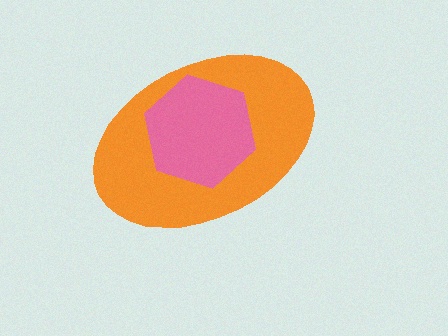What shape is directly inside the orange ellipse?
The pink hexagon.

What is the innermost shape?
The pink hexagon.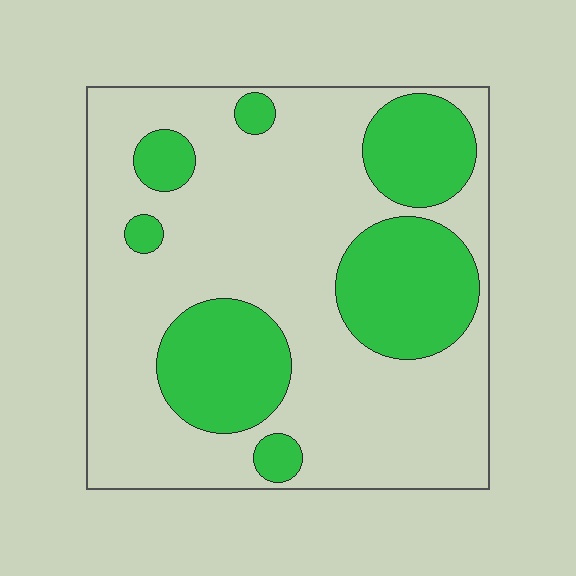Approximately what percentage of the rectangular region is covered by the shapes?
Approximately 30%.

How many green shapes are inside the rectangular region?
7.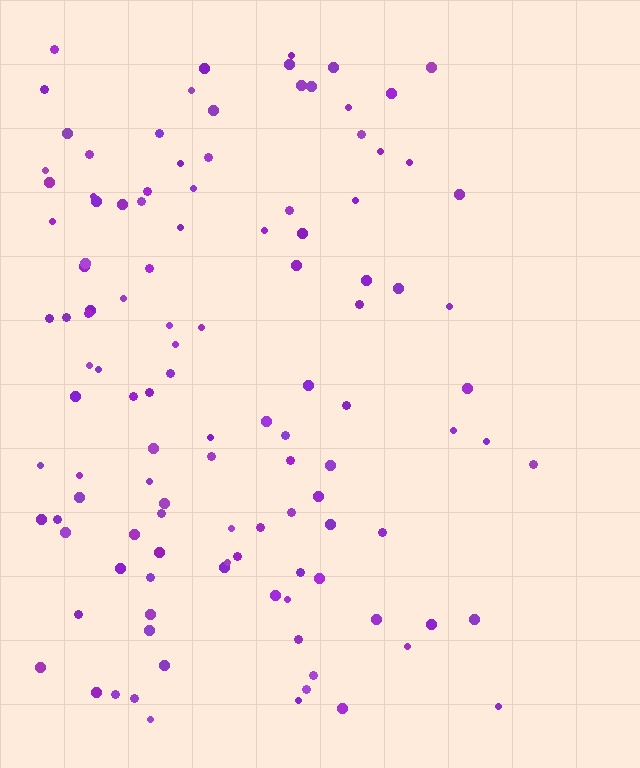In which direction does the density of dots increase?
From right to left, with the left side densest.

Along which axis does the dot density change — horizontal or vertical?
Horizontal.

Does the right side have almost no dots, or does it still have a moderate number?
Still a moderate number, just noticeably fewer than the left.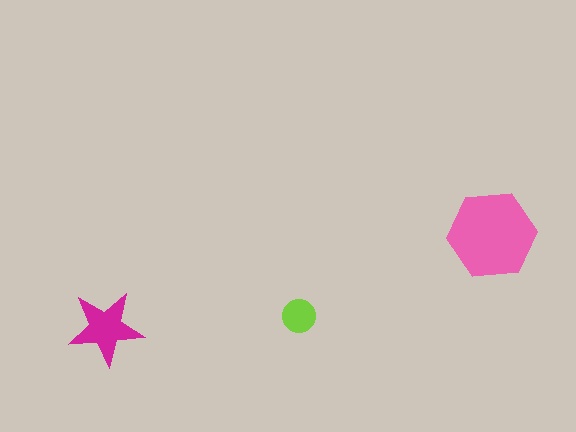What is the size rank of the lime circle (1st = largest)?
3rd.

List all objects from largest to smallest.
The pink hexagon, the magenta star, the lime circle.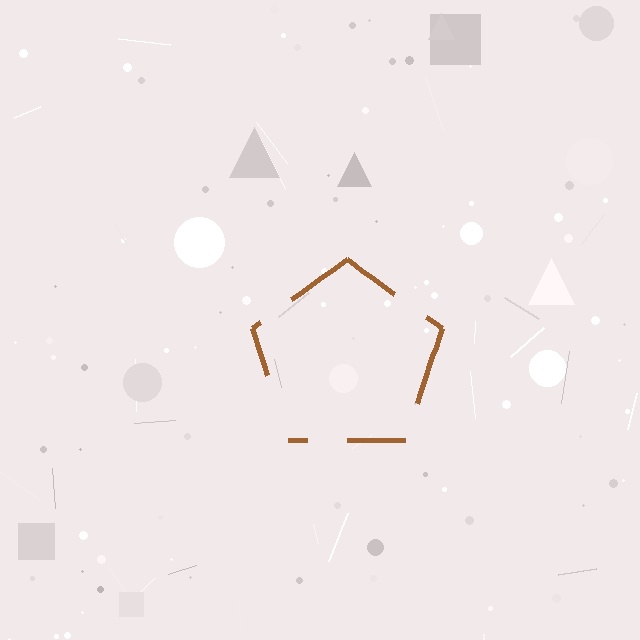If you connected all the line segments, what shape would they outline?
They would outline a pentagon.